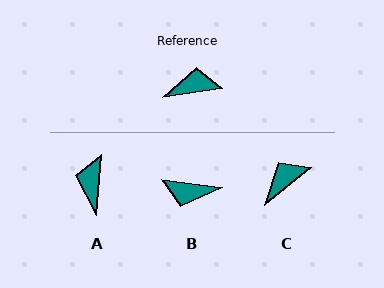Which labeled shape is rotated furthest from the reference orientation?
B, about 163 degrees away.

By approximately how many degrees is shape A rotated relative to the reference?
Approximately 76 degrees counter-clockwise.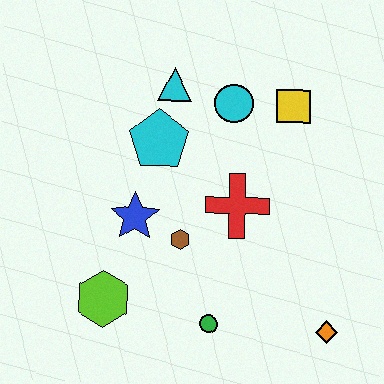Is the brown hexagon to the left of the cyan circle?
Yes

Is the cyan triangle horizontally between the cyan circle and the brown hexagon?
No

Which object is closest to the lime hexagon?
The blue star is closest to the lime hexagon.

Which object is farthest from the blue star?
The orange diamond is farthest from the blue star.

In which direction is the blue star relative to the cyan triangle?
The blue star is below the cyan triangle.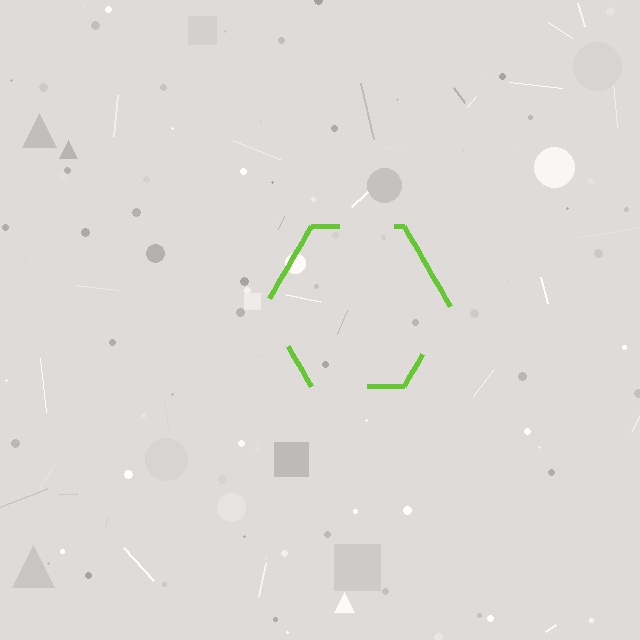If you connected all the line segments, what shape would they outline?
They would outline a hexagon.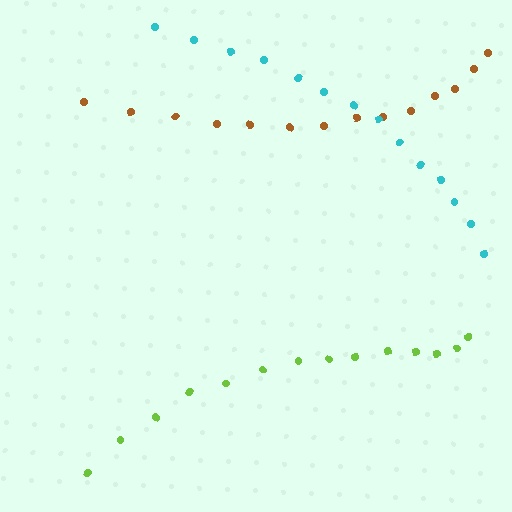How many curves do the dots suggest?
There are 3 distinct paths.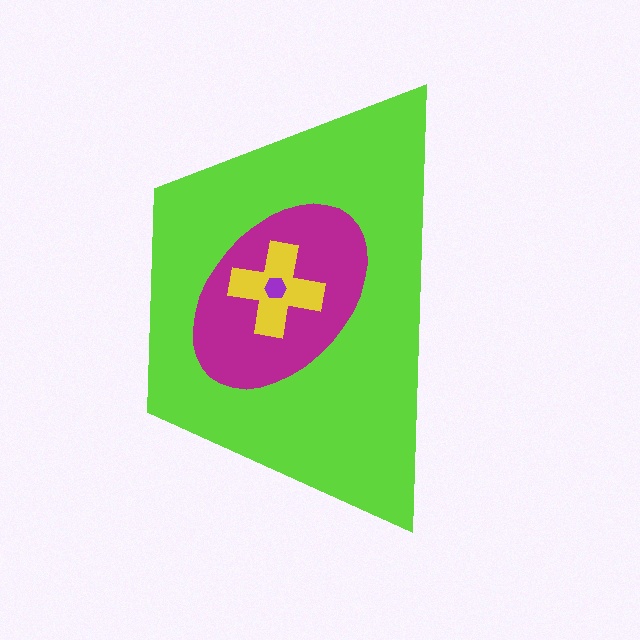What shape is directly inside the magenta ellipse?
The yellow cross.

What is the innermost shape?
The purple hexagon.